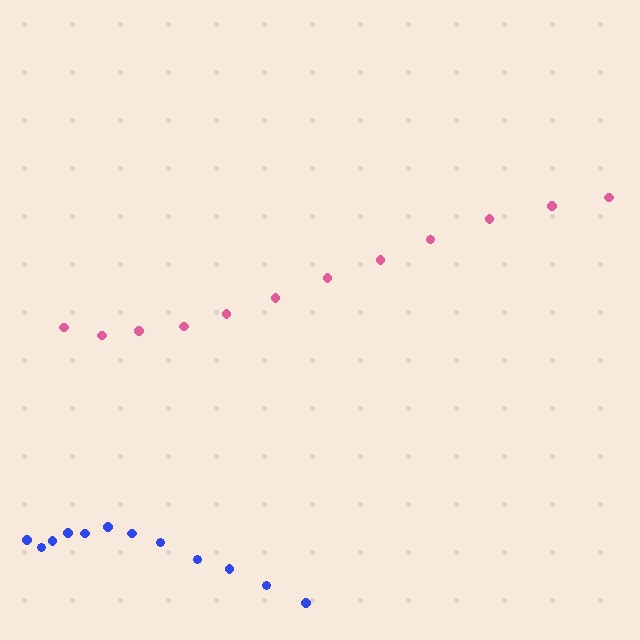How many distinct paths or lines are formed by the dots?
There are 2 distinct paths.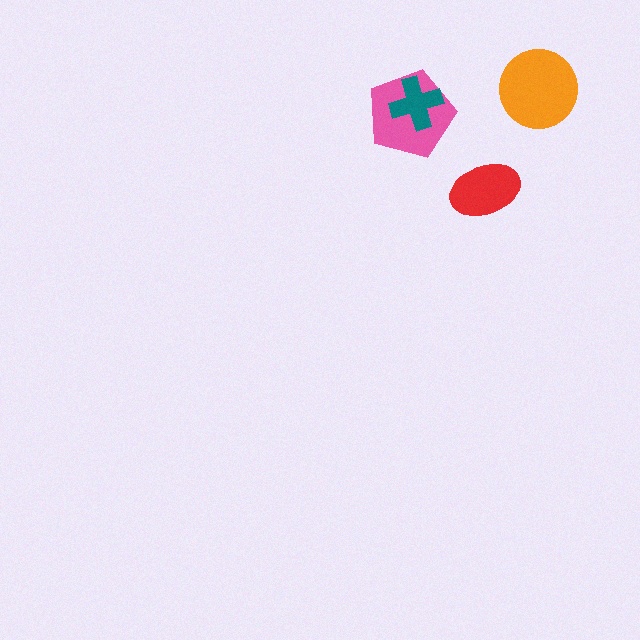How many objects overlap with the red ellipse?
0 objects overlap with the red ellipse.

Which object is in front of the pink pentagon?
The teal cross is in front of the pink pentagon.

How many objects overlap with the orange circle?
0 objects overlap with the orange circle.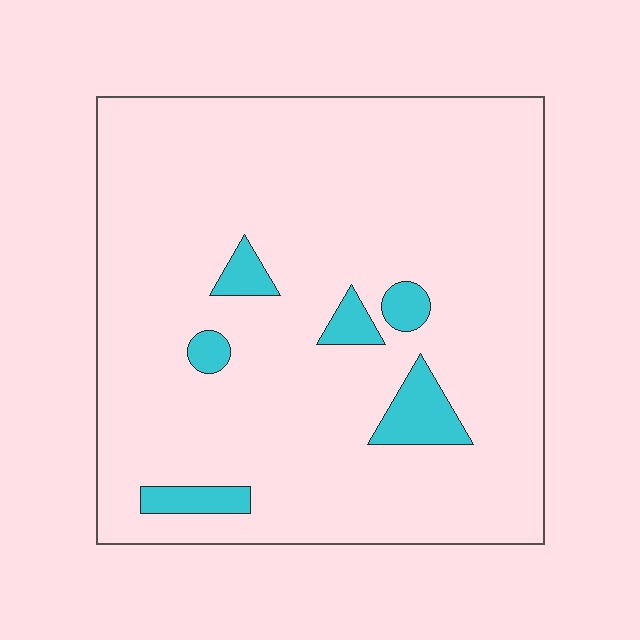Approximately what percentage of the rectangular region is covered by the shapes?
Approximately 10%.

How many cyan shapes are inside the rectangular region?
6.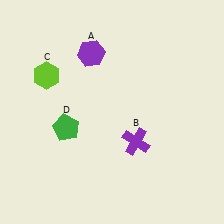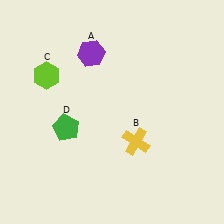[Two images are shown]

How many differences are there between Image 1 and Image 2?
There is 1 difference between the two images.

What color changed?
The cross (B) changed from purple in Image 1 to yellow in Image 2.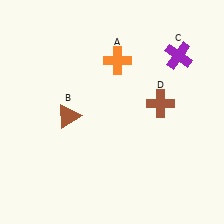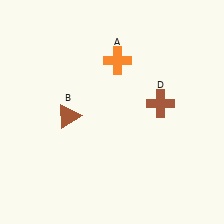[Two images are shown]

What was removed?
The purple cross (C) was removed in Image 2.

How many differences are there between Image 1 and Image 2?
There is 1 difference between the two images.